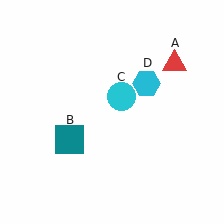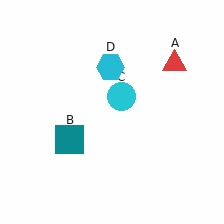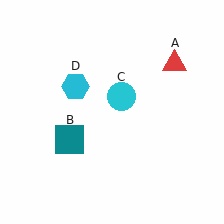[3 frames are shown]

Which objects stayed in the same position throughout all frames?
Red triangle (object A) and teal square (object B) and cyan circle (object C) remained stationary.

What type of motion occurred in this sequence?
The cyan hexagon (object D) rotated counterclockwise around the center of the scene.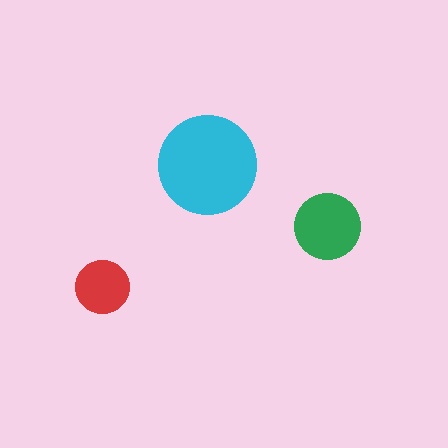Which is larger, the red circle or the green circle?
The green one.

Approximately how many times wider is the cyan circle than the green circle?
About 1.5 times wider.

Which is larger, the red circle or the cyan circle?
The cyan one.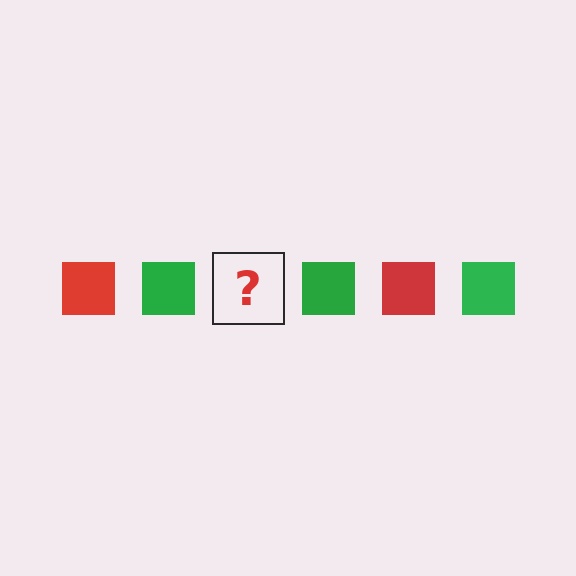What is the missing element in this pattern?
The missing element is a red square.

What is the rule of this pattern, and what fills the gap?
The rule is that the pattern cycles through red, green squares. The gap should be filled with a red square.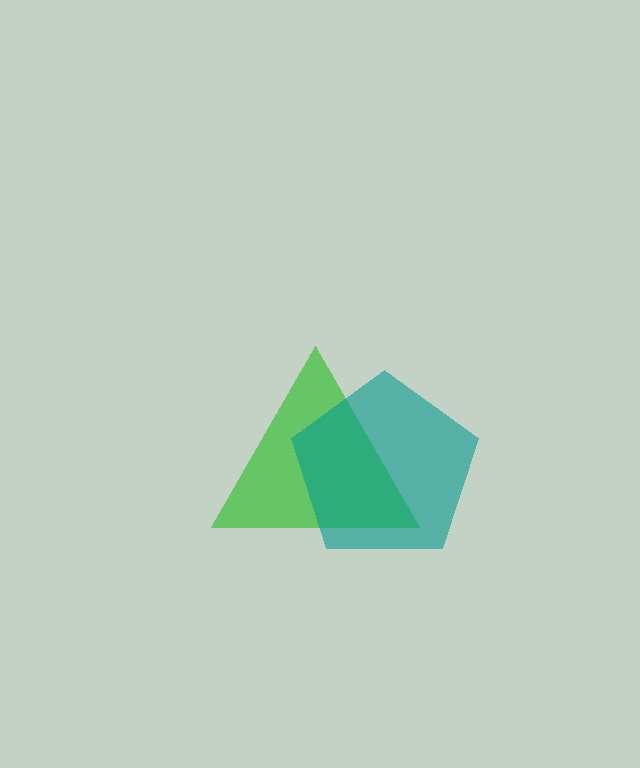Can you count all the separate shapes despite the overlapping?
Yes, there are 2 separate shapes.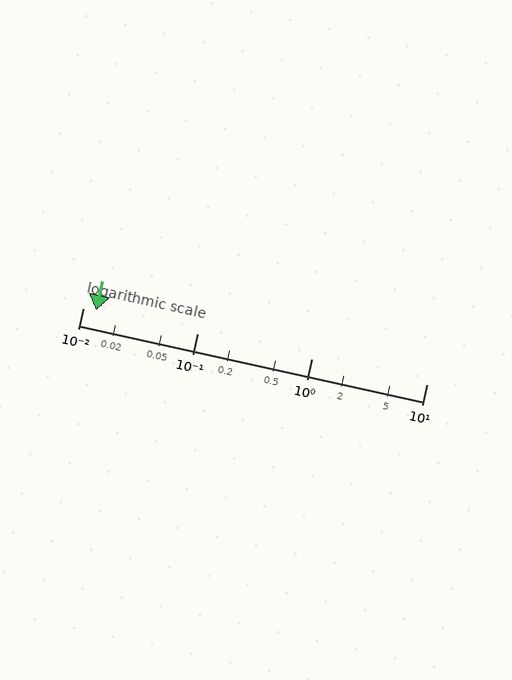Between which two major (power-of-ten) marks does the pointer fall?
The pointer is between 0.01 and 0.1.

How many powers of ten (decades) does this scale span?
The scale spans 3 decades, from 0.01 to 10.